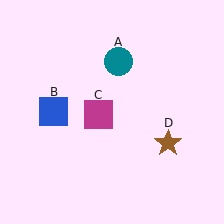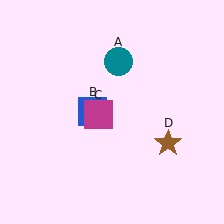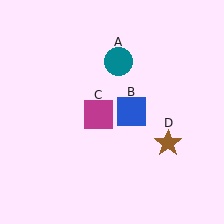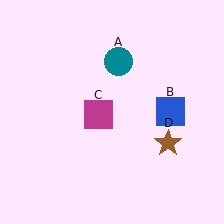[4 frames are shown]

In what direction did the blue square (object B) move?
The blue square (object B) moved right.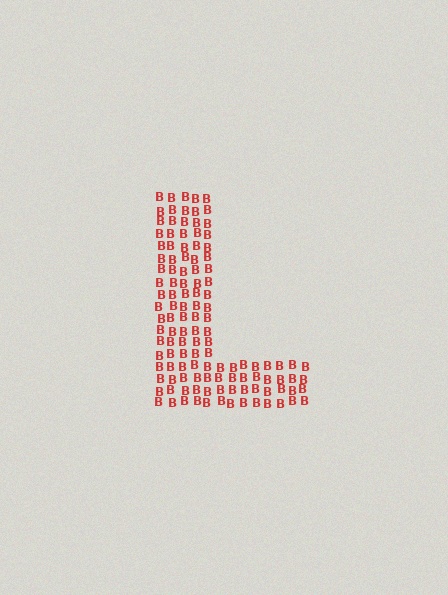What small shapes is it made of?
It is made of small letter B's.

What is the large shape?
The large shape is the letter L.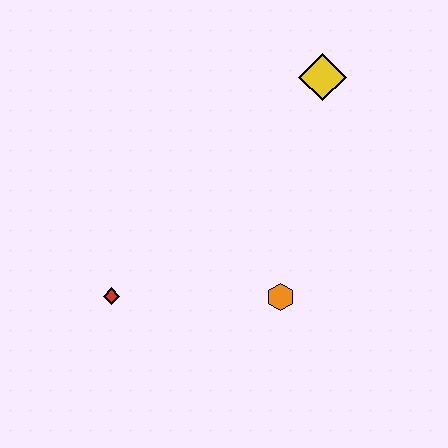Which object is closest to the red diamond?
The orange hexagon is closest to the red diamond.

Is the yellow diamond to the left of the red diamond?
No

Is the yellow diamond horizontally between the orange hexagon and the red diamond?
No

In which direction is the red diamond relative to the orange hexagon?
The red diamond is to the left of the orange hexagon.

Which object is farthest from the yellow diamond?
The red diamond is farthest from the yellow diamond.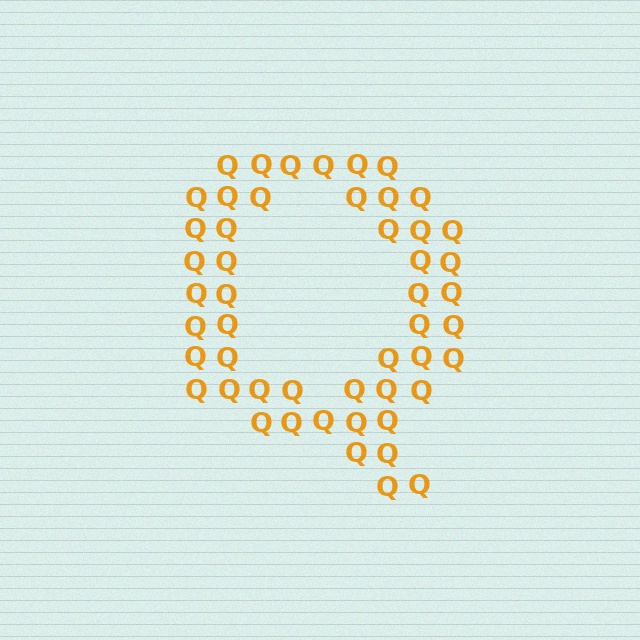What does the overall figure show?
The overall figure shows the letter Q.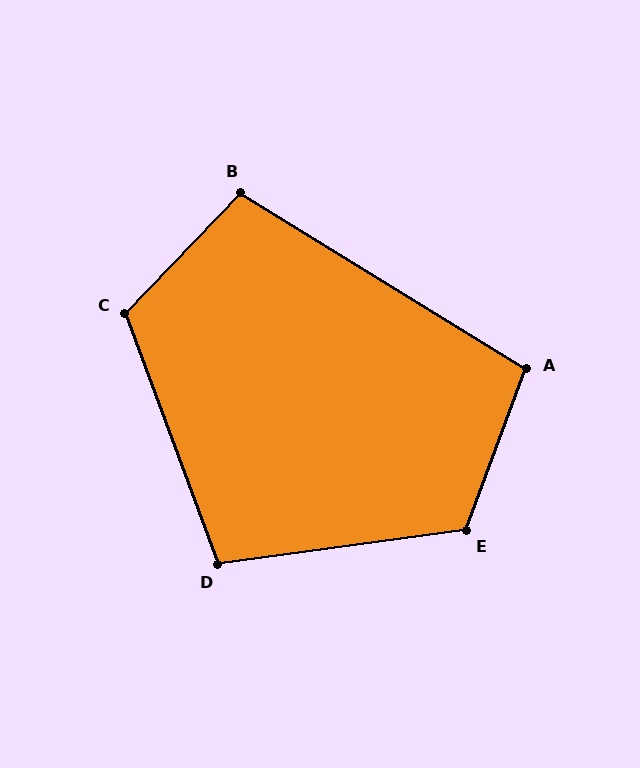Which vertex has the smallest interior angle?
A, at approximately 101 degrees.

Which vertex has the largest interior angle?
E, at approximately 118 degrees.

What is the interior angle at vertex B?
Approximately 102 degrees (obtuse).